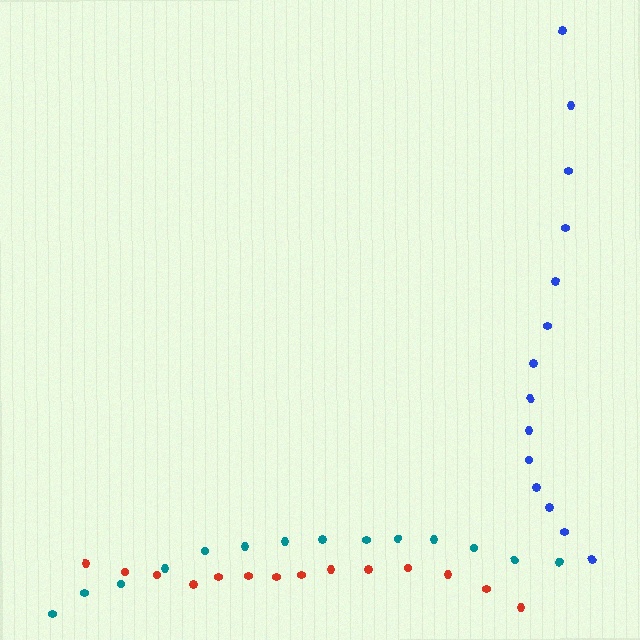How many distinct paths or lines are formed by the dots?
There are 3 distinct paths.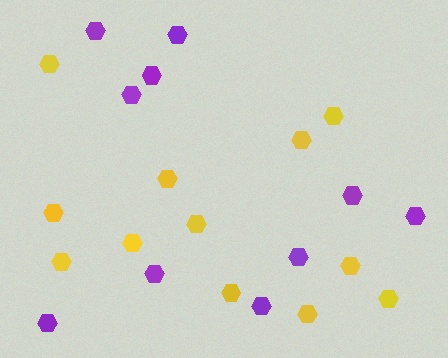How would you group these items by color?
There are 2 groups: one group of purple hexagons (10) and one group of yellow hexagons (12).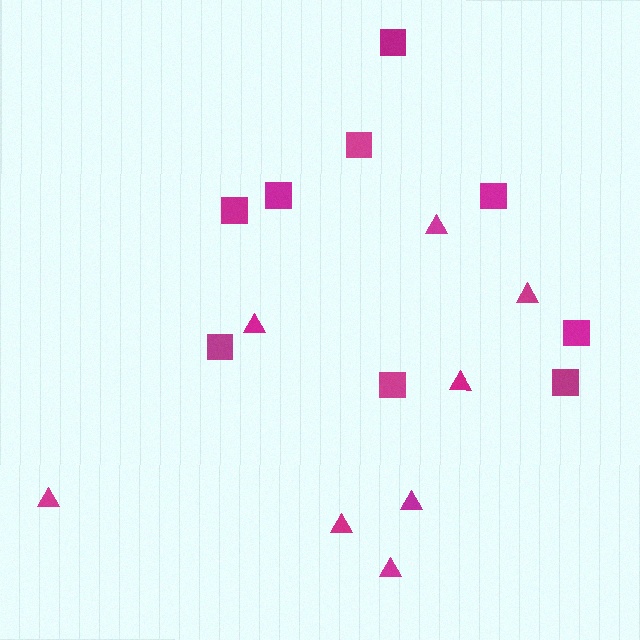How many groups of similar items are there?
There are 2 groups: one group of triangles (8) and one group of squares (9).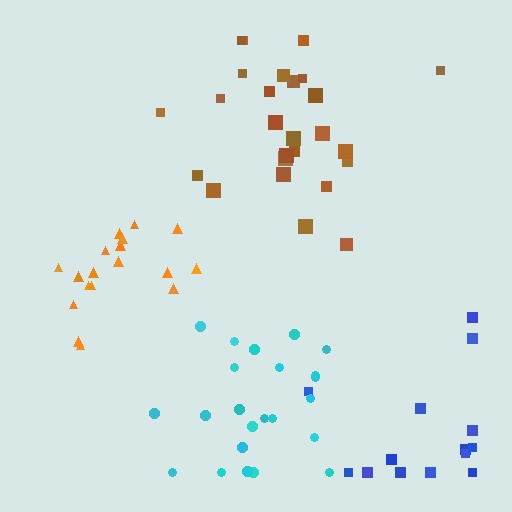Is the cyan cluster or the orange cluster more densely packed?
Orange.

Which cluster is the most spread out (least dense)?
Blue.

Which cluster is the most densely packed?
Orange.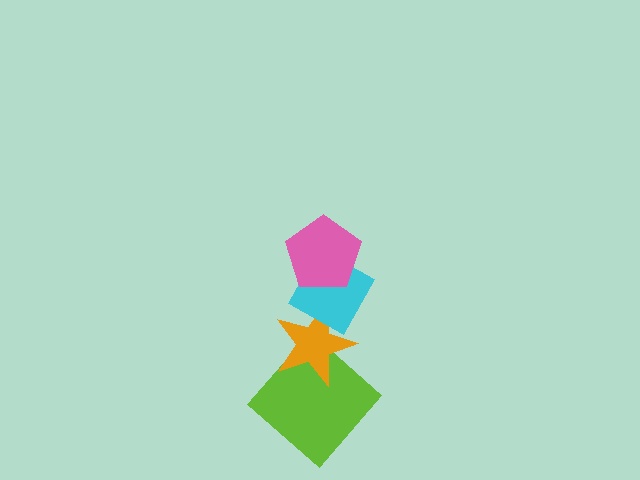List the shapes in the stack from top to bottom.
From top to bottom: the pink pentagon, the cyan diamond, the orange star, the lime diamond.